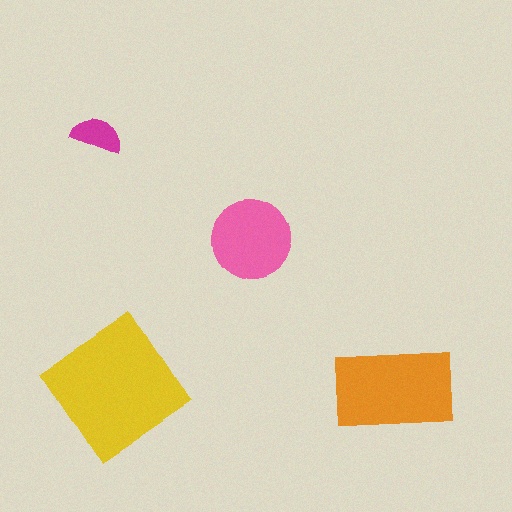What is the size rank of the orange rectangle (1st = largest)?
2nd.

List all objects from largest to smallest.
The yellow diamond, the orange rectangle, the pink circle, the magenta semicircle.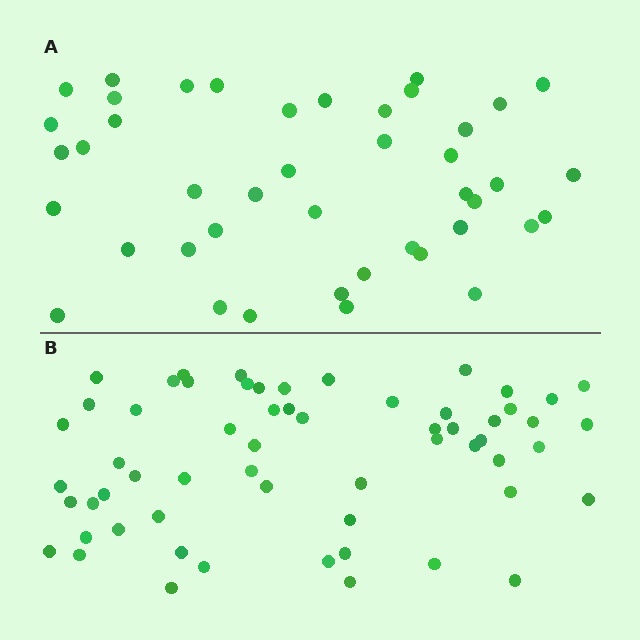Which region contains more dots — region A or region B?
Region B (the bottom region) has more dots.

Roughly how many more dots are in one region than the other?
Region B has approximately 15 more dots than region A.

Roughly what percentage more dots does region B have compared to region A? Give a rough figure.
About 40% more.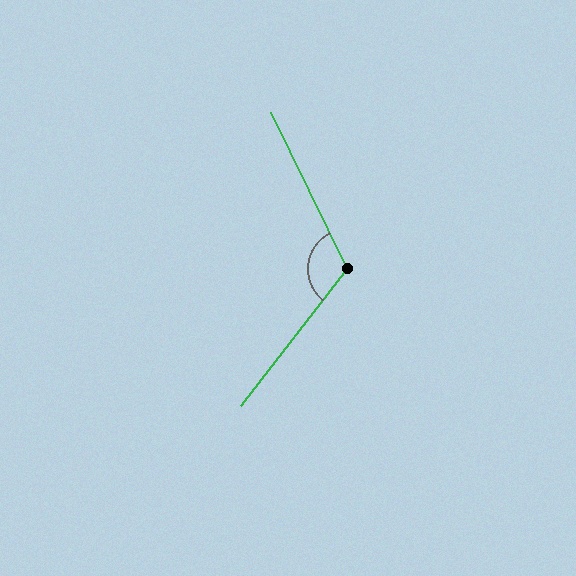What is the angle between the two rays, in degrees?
Approximately 116 degrees.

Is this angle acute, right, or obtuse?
It is obtuse.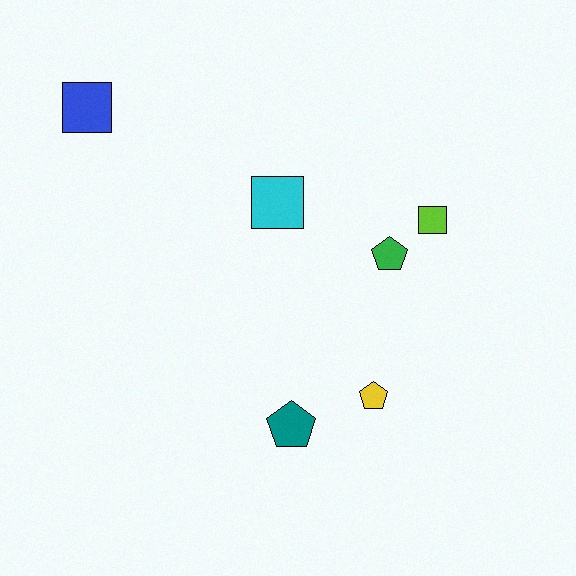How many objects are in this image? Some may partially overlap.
There are 6 objects.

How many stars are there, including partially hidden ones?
There are no stars.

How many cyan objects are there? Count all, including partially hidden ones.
There is 1 cyan object.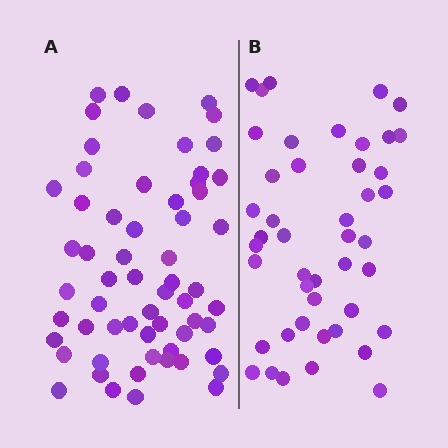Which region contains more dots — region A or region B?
Region A (the left region) has more dots.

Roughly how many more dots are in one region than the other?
Region A has approximately 15 more dots than region B.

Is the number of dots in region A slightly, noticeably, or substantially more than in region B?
Region A has noticeably more, but not dramatically so. The ratio is roughly 1.3 to 1.